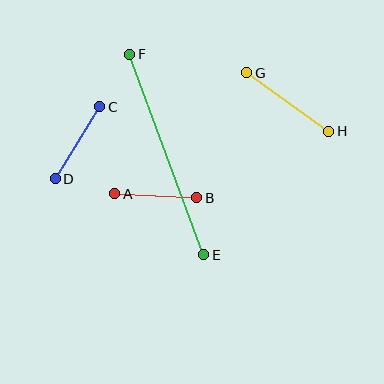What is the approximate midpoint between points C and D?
The midpoint is at approximately (77, 143) pixels.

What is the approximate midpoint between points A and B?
The midpoint is at approximately (156, 196) pixels.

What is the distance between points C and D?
The distance is approximately 85 pixels.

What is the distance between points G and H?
The distance is approximately 100 pixels.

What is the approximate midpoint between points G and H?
The midpoint is at approximately (288, 102) pixels.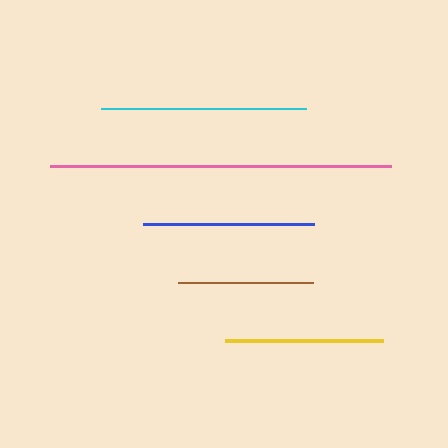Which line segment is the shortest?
The brown line is the shortest at approximately 136 pixels.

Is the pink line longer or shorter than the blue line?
The pink line is longer than the blue line.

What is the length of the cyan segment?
The cyan segment is approximately 205 pixels long.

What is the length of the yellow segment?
The yellow segment is approximately 158 pixels long.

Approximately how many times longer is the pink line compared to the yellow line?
The pink line is approximately 2.2 times the length of the yellow line.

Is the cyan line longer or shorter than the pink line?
The pink line is longer than the cyan line.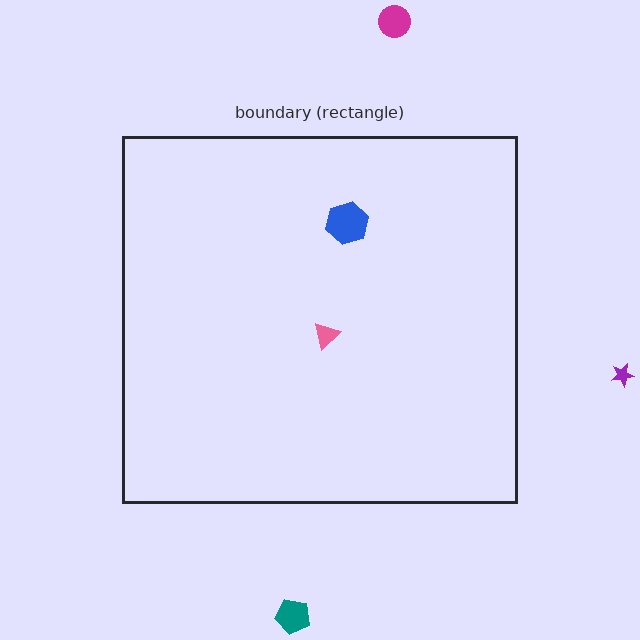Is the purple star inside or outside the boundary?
Outside.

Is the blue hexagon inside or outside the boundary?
Inside.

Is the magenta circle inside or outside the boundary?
Outside.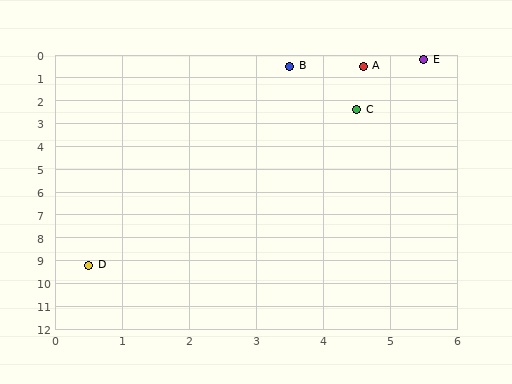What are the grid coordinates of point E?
Point E is at approximately (5.5, 0.2).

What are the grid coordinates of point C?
Point C is at approximately (4.5, 2.4).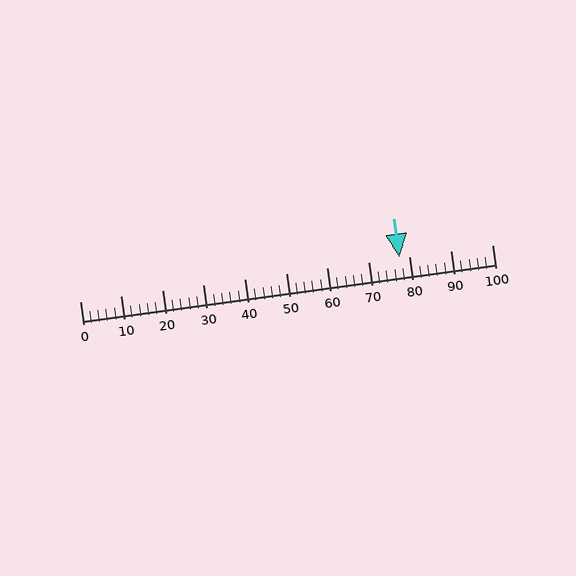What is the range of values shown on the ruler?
The ruler shows values from 0 to 100.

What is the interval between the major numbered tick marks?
The major tick marks are spaced 10 units apart.